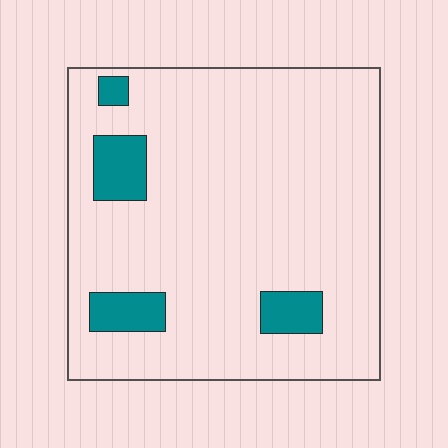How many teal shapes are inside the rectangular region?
4.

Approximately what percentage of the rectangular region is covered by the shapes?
Approximately 10%.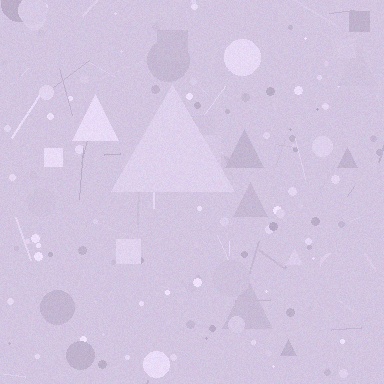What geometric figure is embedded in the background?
A triangle is embedded in the background.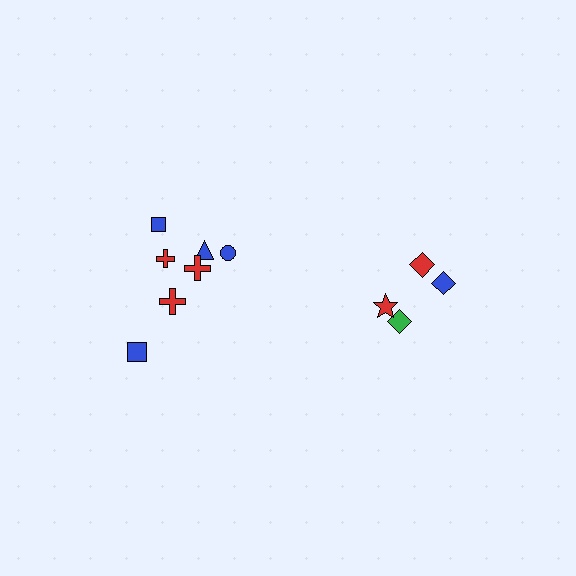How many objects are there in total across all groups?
There are 11 objects.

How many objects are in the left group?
There are 7 objects.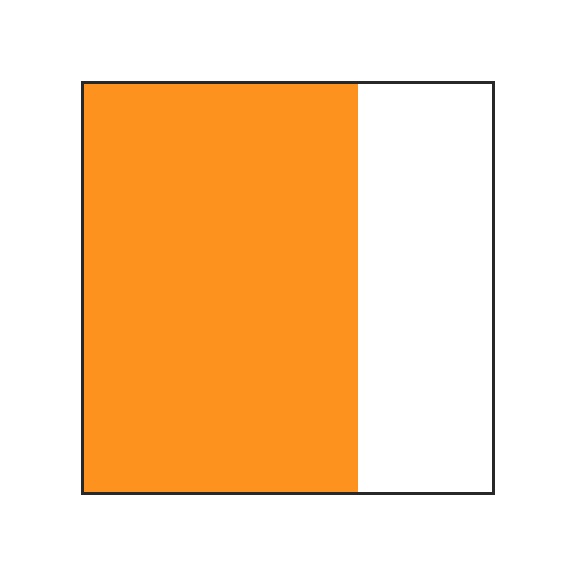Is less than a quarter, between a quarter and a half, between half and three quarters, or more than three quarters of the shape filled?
Between half and three quarters.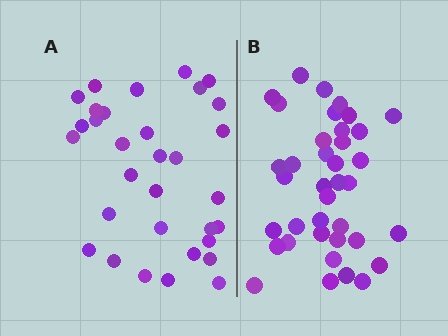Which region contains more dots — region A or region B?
Region B (the right region) has more dots.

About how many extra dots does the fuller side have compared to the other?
Region B has about 6 more dots than region A.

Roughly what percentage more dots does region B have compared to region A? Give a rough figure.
About 20% more.